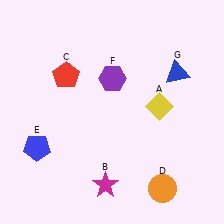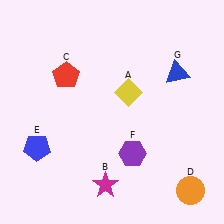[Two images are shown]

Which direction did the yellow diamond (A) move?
The yellow diamond (A) moved left.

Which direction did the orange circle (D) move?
The orange circle (D) moved right.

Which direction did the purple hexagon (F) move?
The purple hexagon (F) moved down.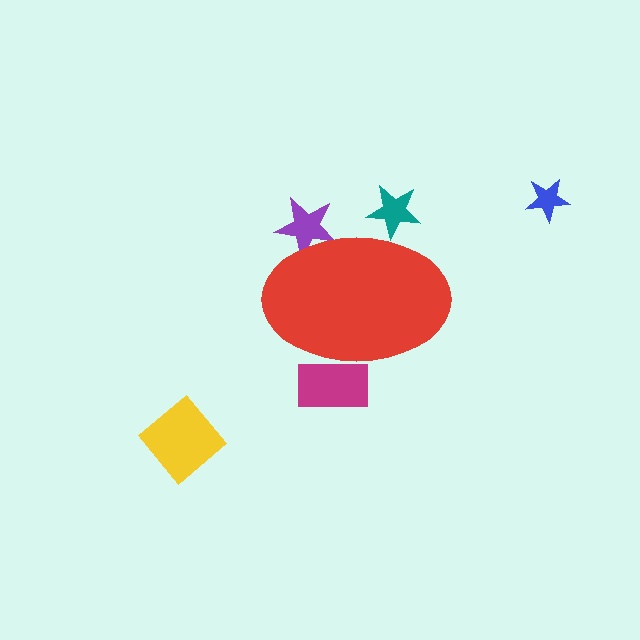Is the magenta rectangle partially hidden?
Yes, the magenta rectangle is partially hidden behind the red ellipse.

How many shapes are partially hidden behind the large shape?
3 shapes are partially hidden.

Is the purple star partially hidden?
Yes, the purple star is partially hidden behind the red ellipse.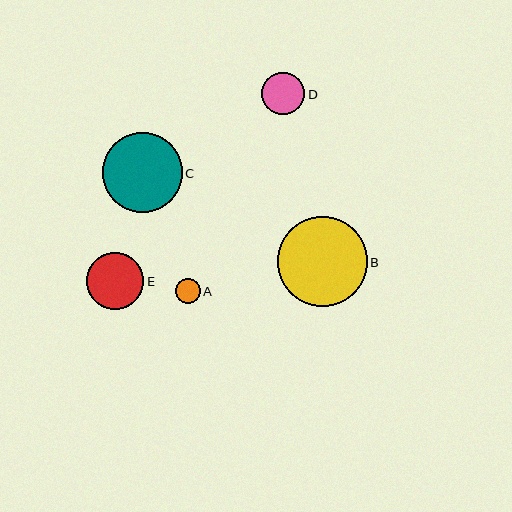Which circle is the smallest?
Circle A is the smallest with a size of approximately 25 pixels.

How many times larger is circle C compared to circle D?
Circle C is approximately 1.9 times the size of circle D.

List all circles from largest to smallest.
From largest to smallest: B, C, E, D, A.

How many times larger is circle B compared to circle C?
Circle B is approximately 1.1 times the size of circle C.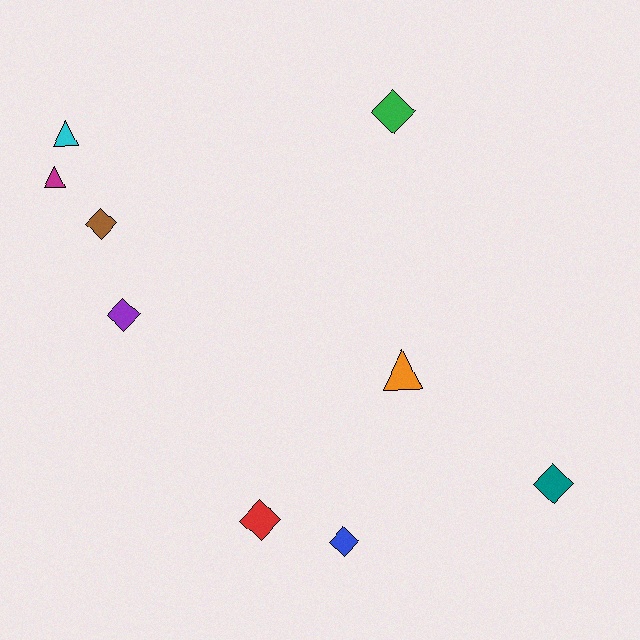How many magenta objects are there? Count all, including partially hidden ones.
There is 1 magenta object.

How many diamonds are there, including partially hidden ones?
There are 6 diamonds.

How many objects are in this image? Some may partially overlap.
There are 9 objects.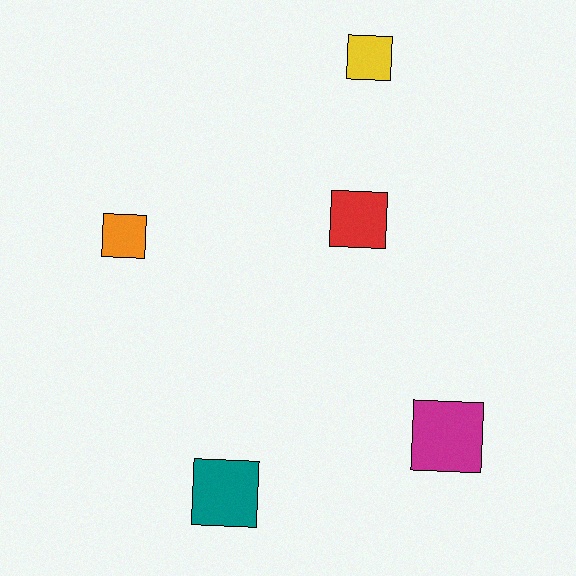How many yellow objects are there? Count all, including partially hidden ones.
There is 1 yellow object.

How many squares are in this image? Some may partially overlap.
There are 5 squares.